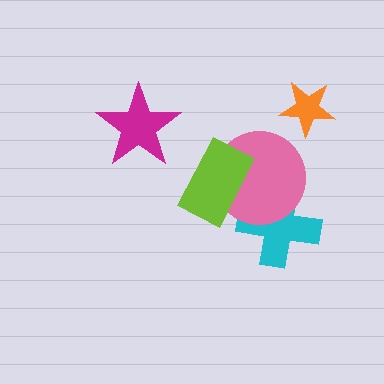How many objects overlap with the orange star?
0 objects overlap with the orange star.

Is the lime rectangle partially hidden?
No, no other shape covers it.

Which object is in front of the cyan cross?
The pink circle is in front of the cyan cross.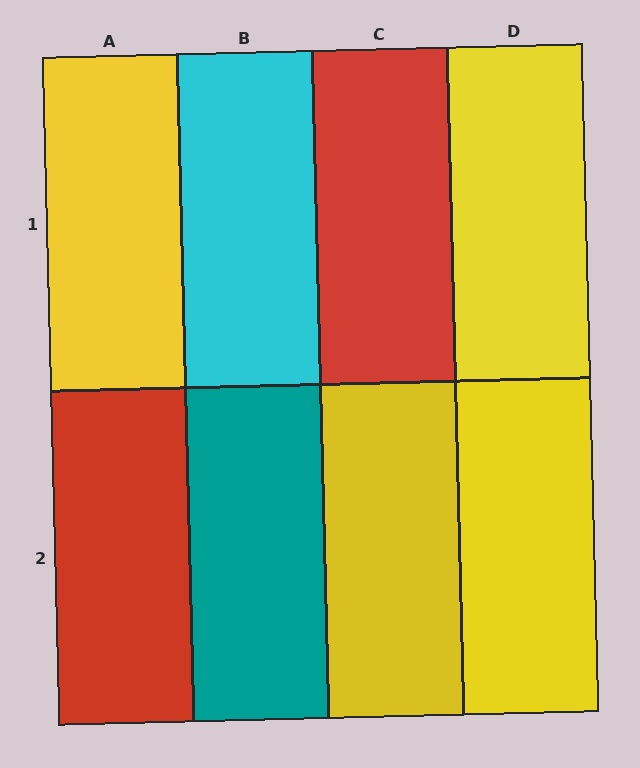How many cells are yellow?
4 cells are yellow.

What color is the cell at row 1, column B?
Cyan.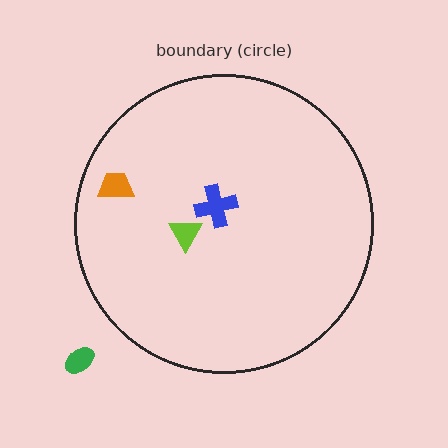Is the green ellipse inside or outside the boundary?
Outside.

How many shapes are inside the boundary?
3 inside, 1 outside.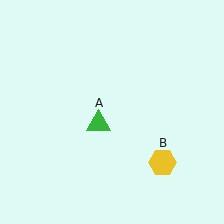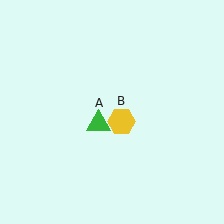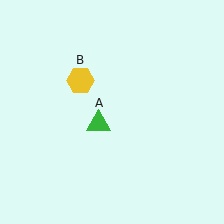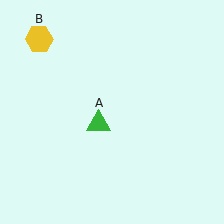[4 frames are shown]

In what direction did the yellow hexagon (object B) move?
The yellow hexagon (object B) moved up and to the left.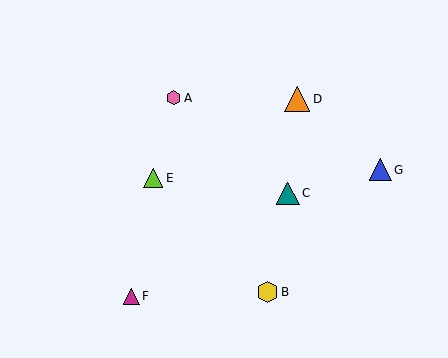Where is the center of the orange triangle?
The center of the orange triangle is at (297, 99).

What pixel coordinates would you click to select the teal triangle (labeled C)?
Click at (288, 194) to select the teal triangle C.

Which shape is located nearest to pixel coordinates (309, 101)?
The orange triangle (labeled D) at (297, 99) is nearest to that location.